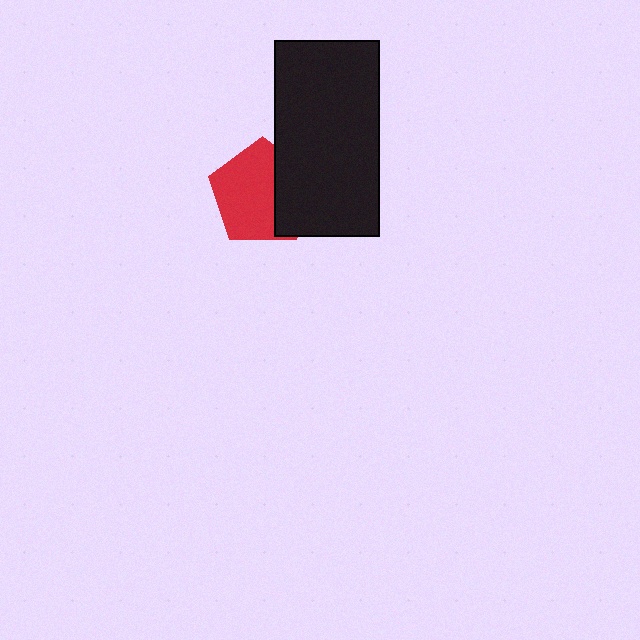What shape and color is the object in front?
The object in front is a black rectangle.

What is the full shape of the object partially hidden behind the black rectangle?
The partially hidden object is a red pentagon.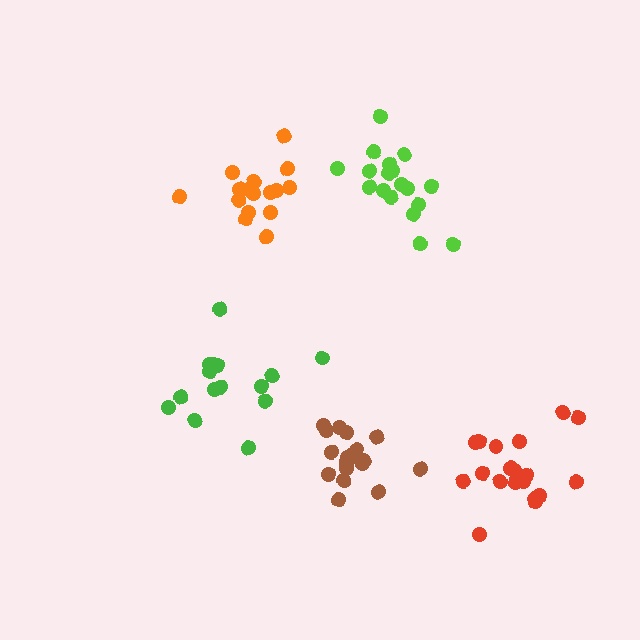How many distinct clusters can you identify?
There are 5 distinct clusters.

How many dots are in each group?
Group 1: 19 dots, Group 2: 16 dots, Group 3: 19 dots, Group 4: 18 dots, Group 5: 15 dots (87 total).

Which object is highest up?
The lime cluster is topmost.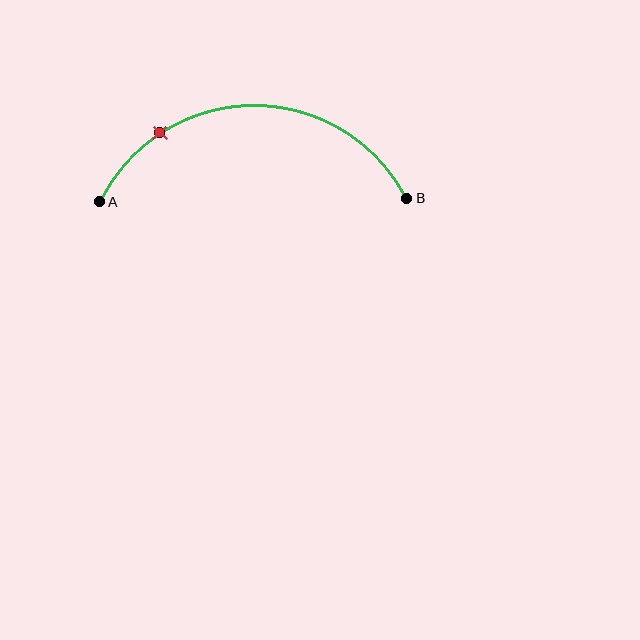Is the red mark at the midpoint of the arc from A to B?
No. The red mark lies on the arc but is closer to endpoint A. The arc midpoint would be at the point on the curve equidistant along the arc from both A and B.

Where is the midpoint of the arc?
The arc midpoint is the point on the curve farthest from the straight line joining A and B. It sits above that line.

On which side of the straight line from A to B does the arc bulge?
The arc bulges above the straight line connecting A and B.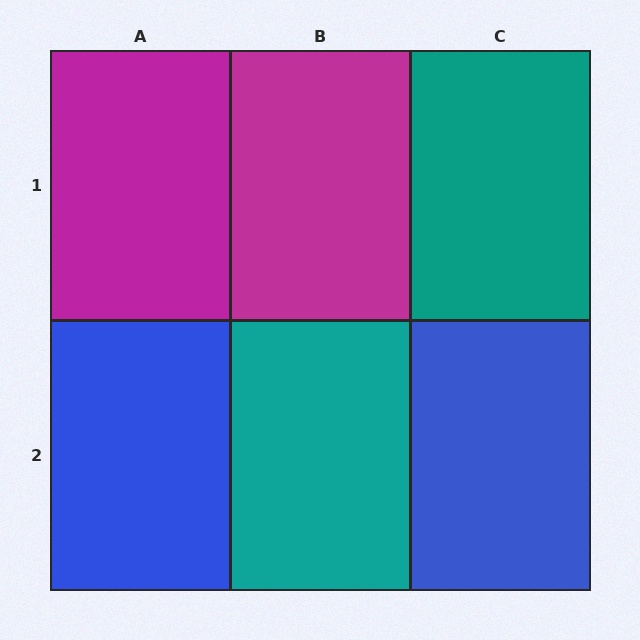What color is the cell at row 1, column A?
Magenta.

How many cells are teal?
2 cells are teal.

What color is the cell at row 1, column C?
Teal.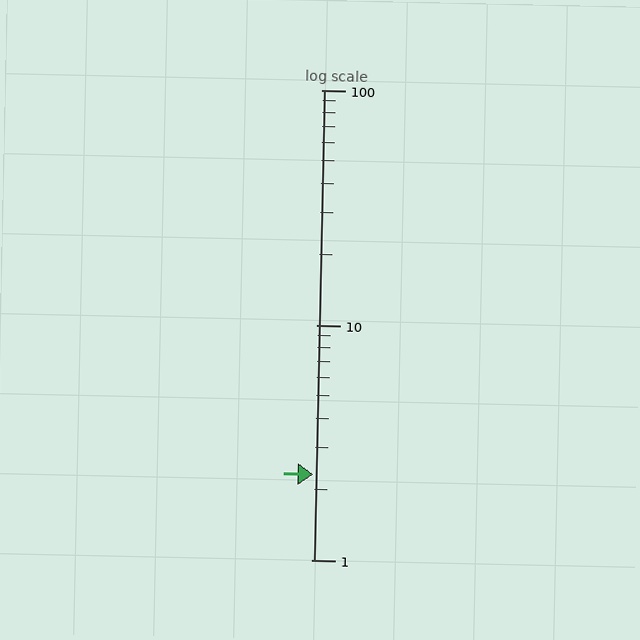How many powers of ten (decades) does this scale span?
The scale spans 2 decades, from 1 to 100.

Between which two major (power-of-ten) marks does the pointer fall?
The pointer is between 1 and 10.